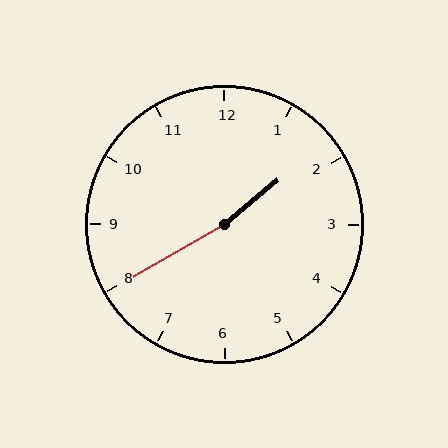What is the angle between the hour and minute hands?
Approximately 170 degrees.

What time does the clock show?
1:40.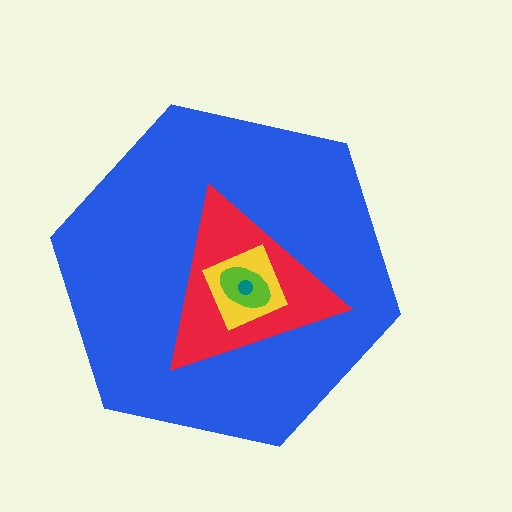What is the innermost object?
The teal circle.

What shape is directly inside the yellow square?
The lime ellipse.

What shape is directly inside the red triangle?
The yellow square.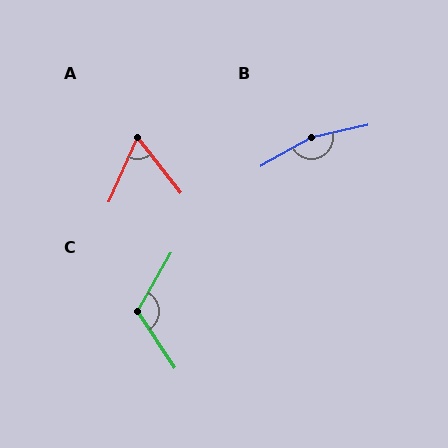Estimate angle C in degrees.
Approximately 117 degrees.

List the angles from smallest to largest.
A (62°), C (117°), B (162°).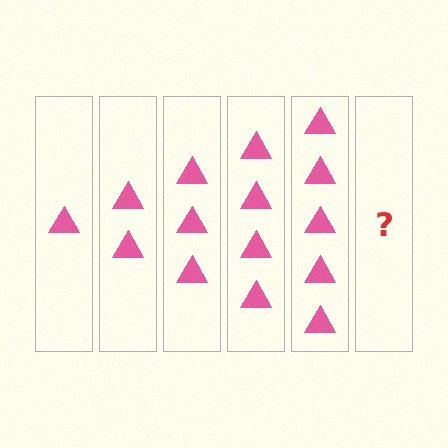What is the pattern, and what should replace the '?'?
The pattern is that each step adds one more triangle. The '?' should be 6 triangles.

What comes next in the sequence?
The next element should be 6 triangles.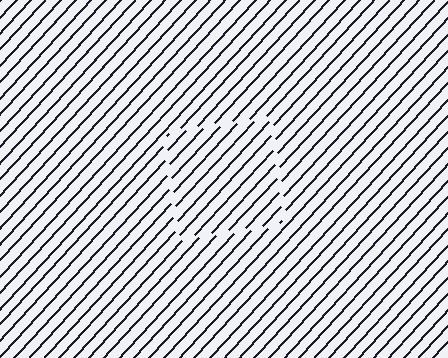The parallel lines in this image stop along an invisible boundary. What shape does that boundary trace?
An illusory square. The interior of the shape contains the same grating, shifted by half a period — the contour is defined by the phase discontinuity where line-ends from the inner and outer gratings abut.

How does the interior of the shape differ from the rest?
The interior of the shape contains the same grating, shifted by half a period — the contour is defined by the phase discontinuity where line-ends from the inner and outer gratings abut.